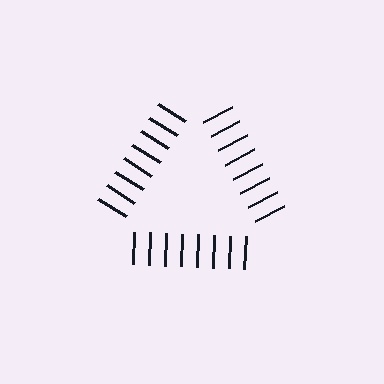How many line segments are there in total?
24 — 8 along each of the 3 edges.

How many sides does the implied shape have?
3 sides — the line-ends trace a triangle.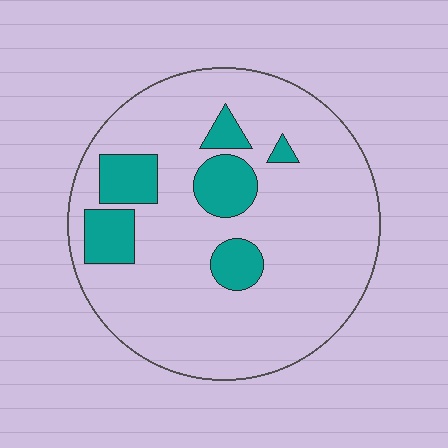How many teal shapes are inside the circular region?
6.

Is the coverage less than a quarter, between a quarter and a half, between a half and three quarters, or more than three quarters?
Less than a quarter.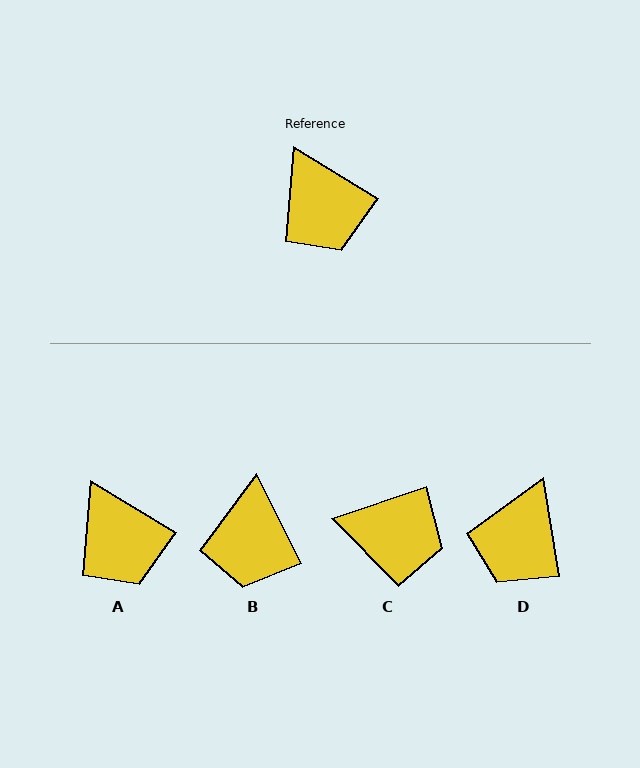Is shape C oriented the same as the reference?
No, it is off by about 50 degrees.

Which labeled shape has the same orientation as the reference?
A.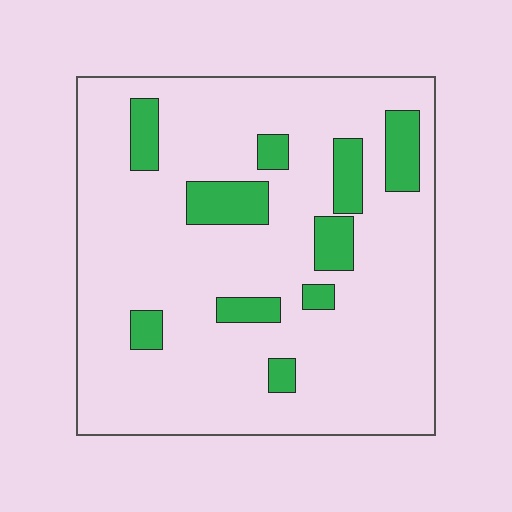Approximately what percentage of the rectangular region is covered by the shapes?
Approximately 15%.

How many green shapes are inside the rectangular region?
10.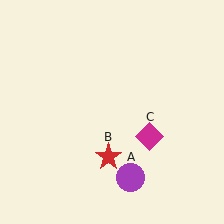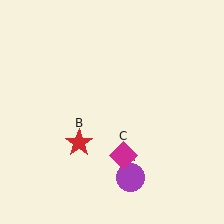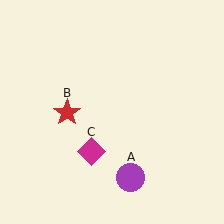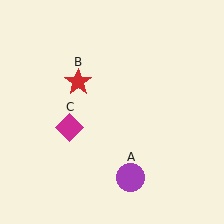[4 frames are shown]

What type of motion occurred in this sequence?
The red star (object B), magenta diamond (object C) rotated clockwise around the center of the scene.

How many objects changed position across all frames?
2 objects changed position: red star (object B), magenta diamond (object C).